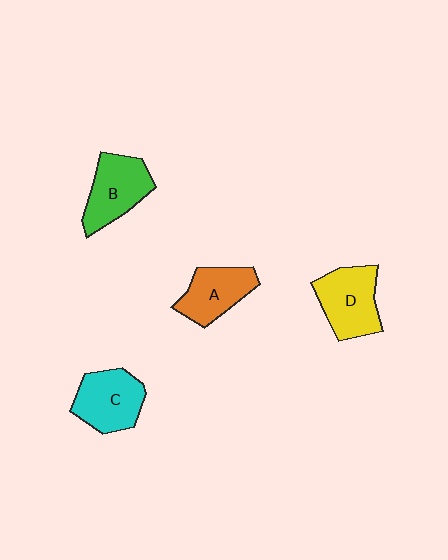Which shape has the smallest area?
Shape A (orange).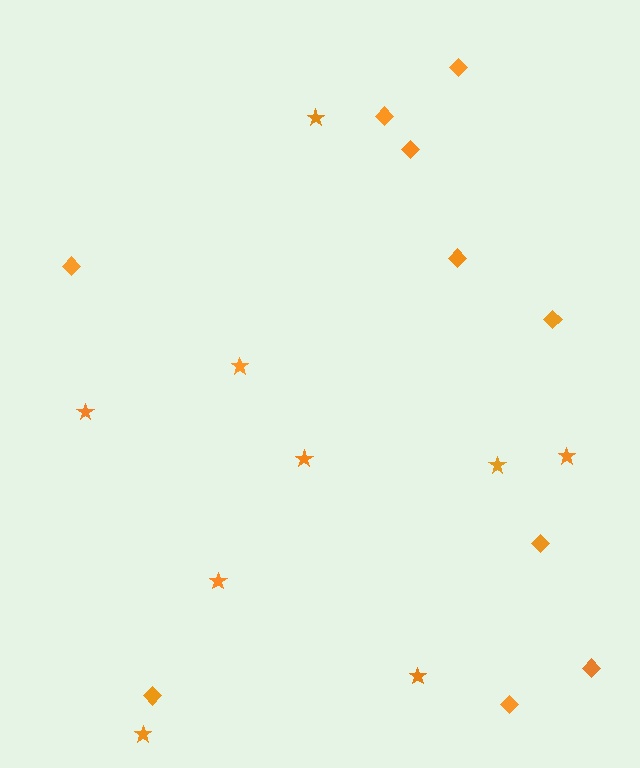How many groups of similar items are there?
There are 2 groups: one group of diamonds (10) and one group of stars (9).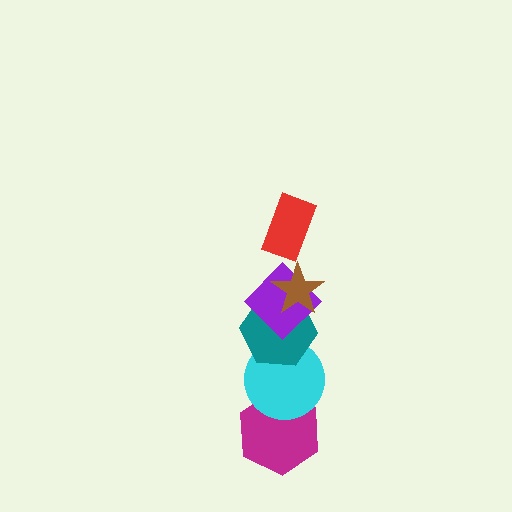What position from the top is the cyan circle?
The cyan circle is 5th from the top.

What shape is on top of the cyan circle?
The teal hexagon is on top of the cyan circle.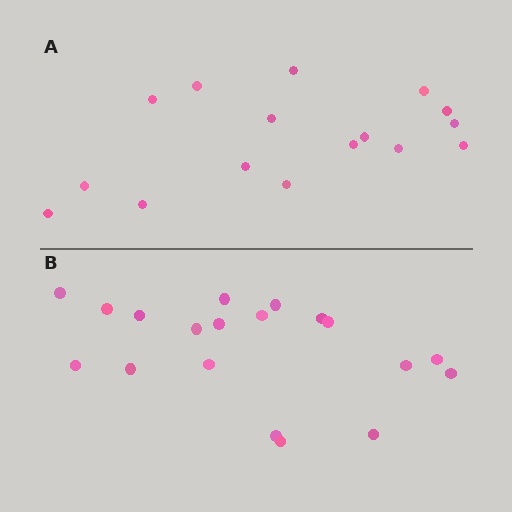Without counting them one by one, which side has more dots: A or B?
Region B (the bottom region) has more dots.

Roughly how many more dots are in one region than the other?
Region B has just a few more — roughly 2 or 3 more dots than region A.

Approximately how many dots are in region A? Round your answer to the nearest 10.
About 20 dots. (The exact count is 16, which rounds to 20.)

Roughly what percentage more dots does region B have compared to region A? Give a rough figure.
About 20% more.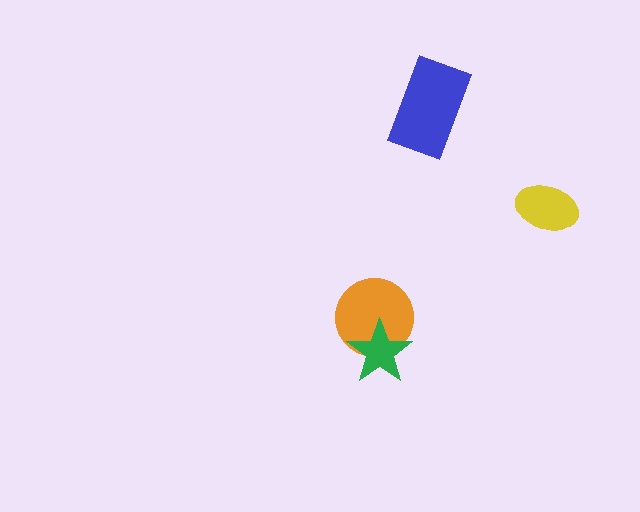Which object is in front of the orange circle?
The green star is in front of the orange circle.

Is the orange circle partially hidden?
Yes, it is partially covered by another shape.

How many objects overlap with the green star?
1 object overlaps with the green star.